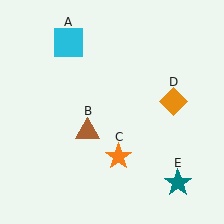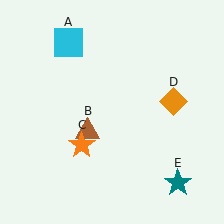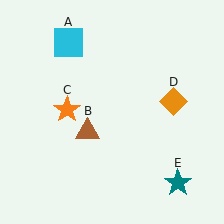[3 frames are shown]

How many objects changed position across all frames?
1 object changed position: orange star (object C).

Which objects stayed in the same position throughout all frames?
Cyan square (object A) and brown triangle (object B) and orange diamond (object D) and teal star (object E) remained stationary.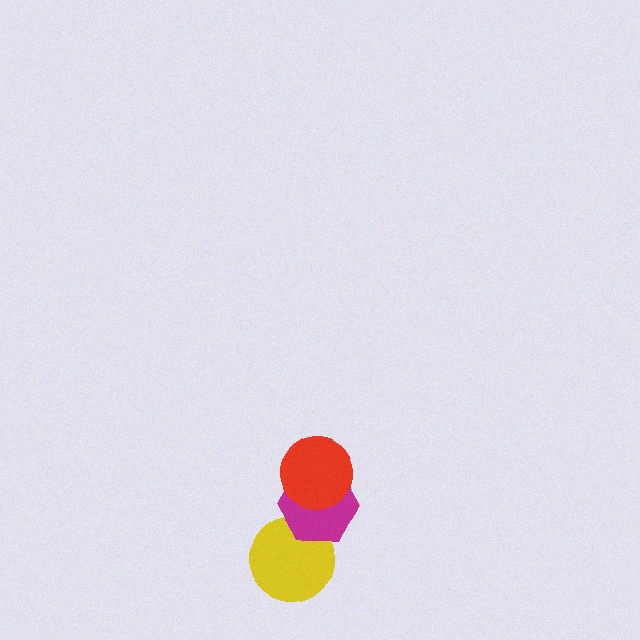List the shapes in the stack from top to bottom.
From top to bottom: the red circle, the magenta hexagon, the yellow circle.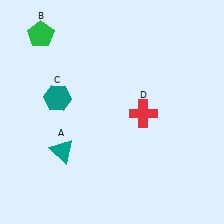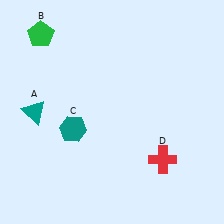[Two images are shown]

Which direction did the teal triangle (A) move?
The teal triangle (A) moved up.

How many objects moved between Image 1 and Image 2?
3 objects moved between the two images.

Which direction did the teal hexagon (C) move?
The teal hexagon (C) moved down.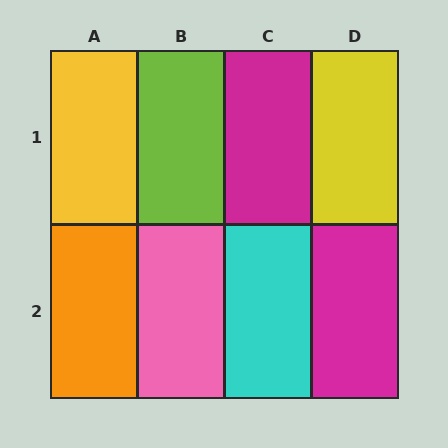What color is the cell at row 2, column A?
Orange.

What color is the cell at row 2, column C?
Cyan.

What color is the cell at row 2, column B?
Pink.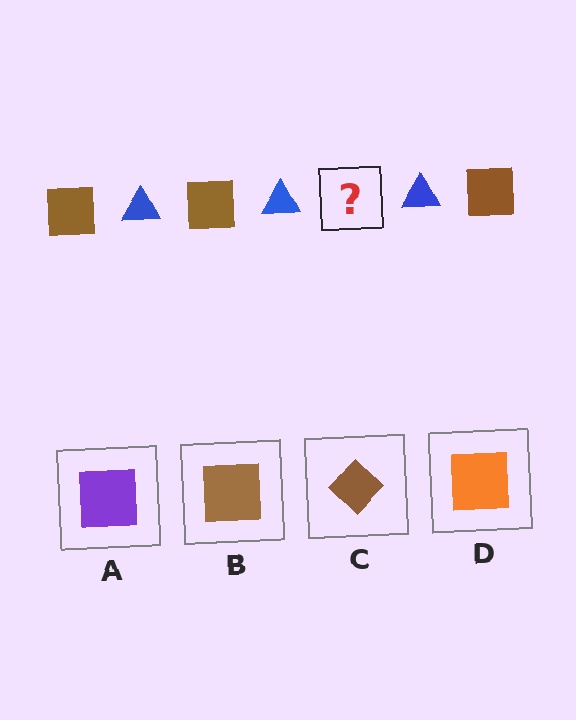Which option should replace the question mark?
Option B.